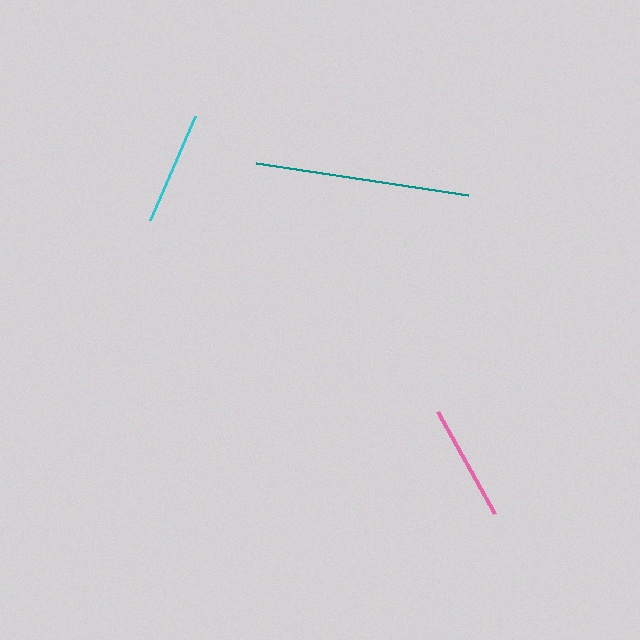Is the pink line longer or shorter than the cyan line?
The pink line is longer than the cyan line.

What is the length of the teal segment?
The teal segment is approximately 215 pixels long.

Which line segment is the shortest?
The cyan line is the shortest at approximately 113 pixels.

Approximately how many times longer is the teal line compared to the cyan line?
The teal line is approximately 1.9 times the length of the cyan line.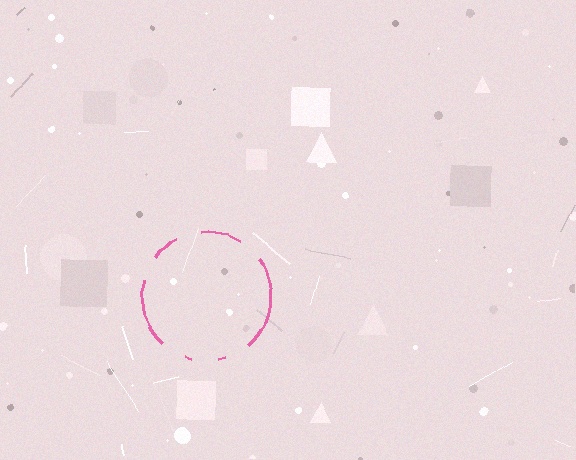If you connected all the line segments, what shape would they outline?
They would outline a circle.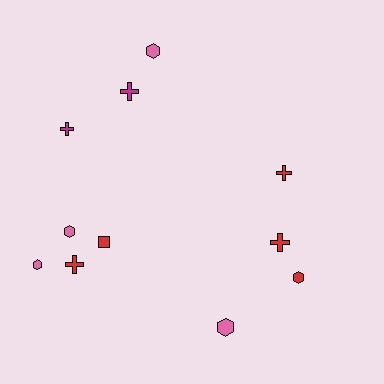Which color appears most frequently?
Red, with 5 objects.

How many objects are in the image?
There are 11 objects.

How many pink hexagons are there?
There are 4 pink hexagons.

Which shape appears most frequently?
Cross, with 5 objects.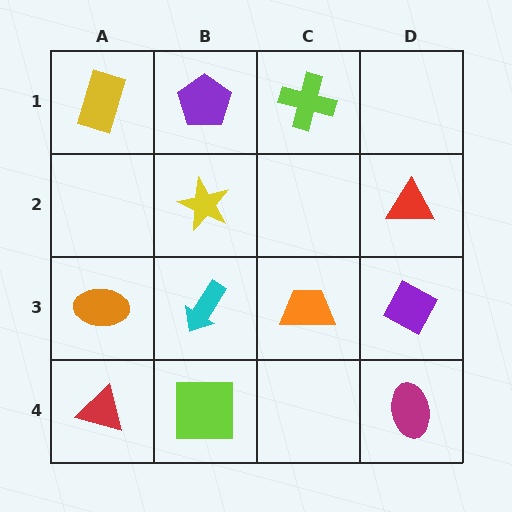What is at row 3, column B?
A cyan arrow.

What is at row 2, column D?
A red triangle.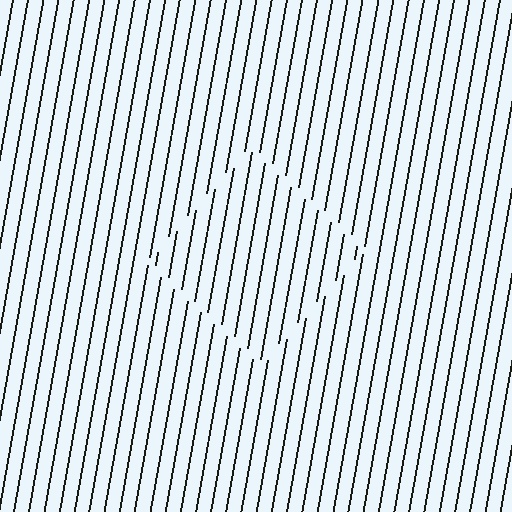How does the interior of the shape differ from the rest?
The interior of the shape contains the same grating, shifted by half a period — the contour is defined by the phase discontinuity where line-ends from the inner and outer gratings abut.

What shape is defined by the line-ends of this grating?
An illusory square. The interior of the shape contains the same grating, shifted by half a period — the contour is defined by the phase discontinuity where line-ends from the inner and outer gratings abut.